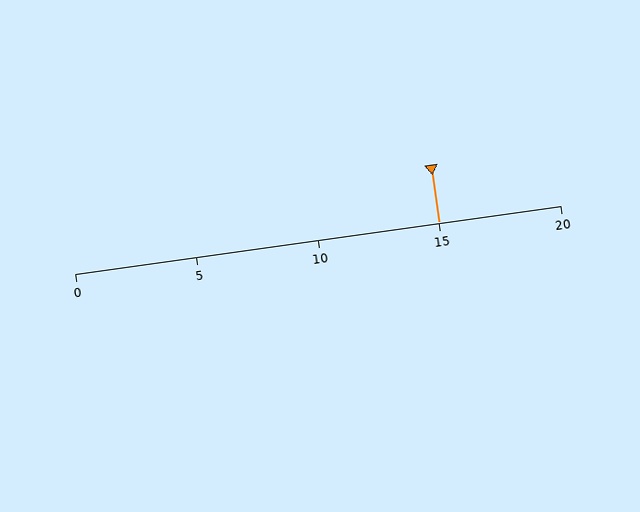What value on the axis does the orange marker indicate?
The marker indicates approximately 15.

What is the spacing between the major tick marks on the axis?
The major ticks are spaced 5 apart.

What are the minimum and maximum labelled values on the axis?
The axis runs from 0 to 20.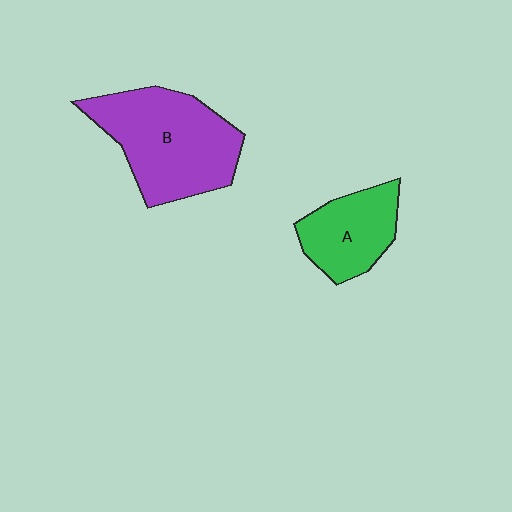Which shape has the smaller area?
Shape A (green).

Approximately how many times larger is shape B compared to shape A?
Approximately 1.7 times.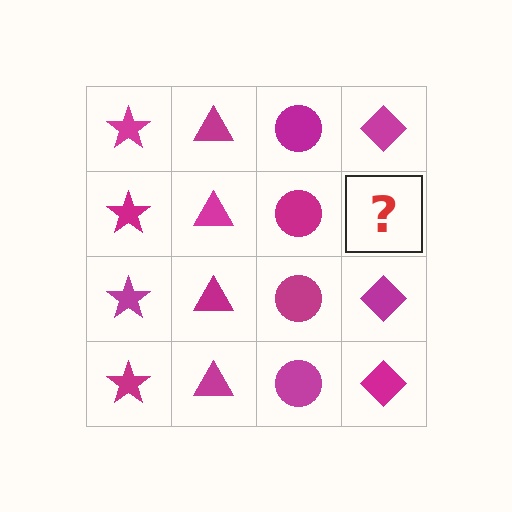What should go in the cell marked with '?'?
The missing cell should contain a magenta diamond.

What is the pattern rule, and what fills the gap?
The rule is that each column has a consistent shape. The gap should be filled with a magenta diamond.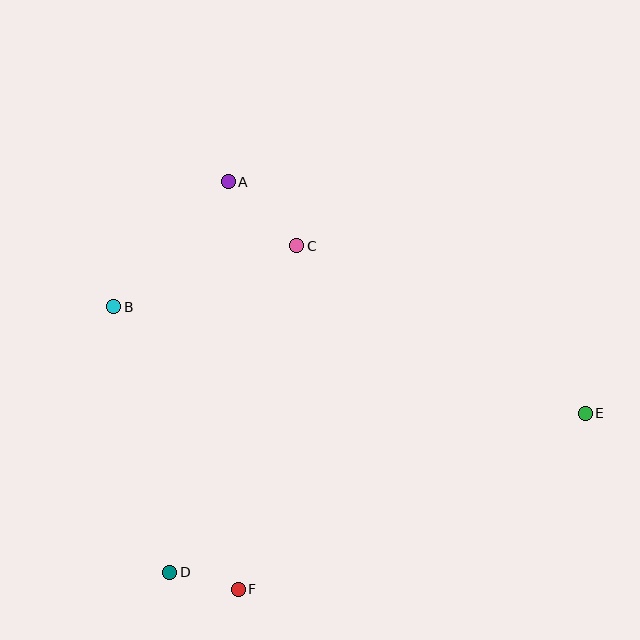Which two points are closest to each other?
Points D and F are closest to each other.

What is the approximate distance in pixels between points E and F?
The distance between E and F is approximately 389 pixels.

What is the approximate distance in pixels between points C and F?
The distance between C and F is approximately 349 pixels.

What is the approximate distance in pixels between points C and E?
The distance between C and E is approximately 334 pixels.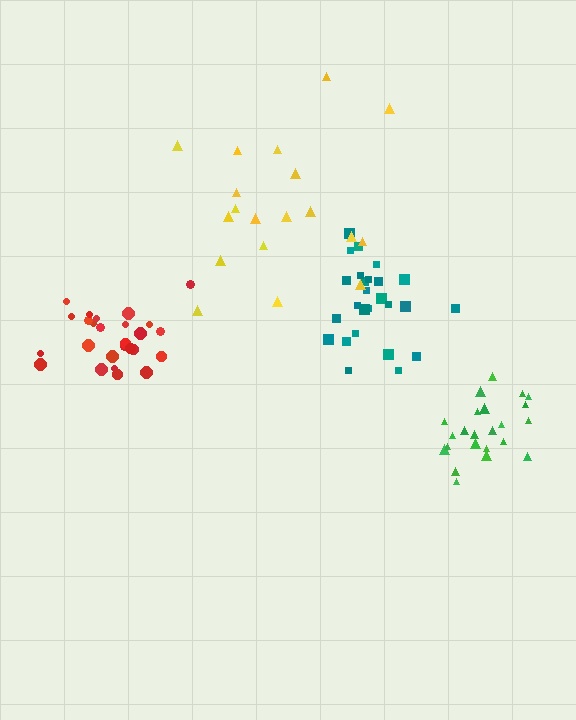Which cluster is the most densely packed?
Red.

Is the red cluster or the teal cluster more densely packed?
Red.